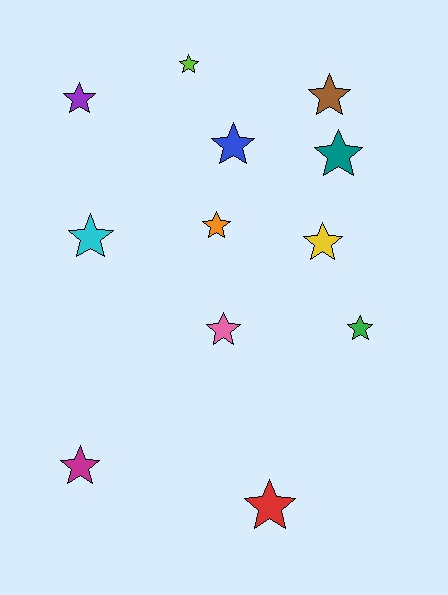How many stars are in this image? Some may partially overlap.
There are 12 stars.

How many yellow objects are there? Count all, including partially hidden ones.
There is 1 yellow object.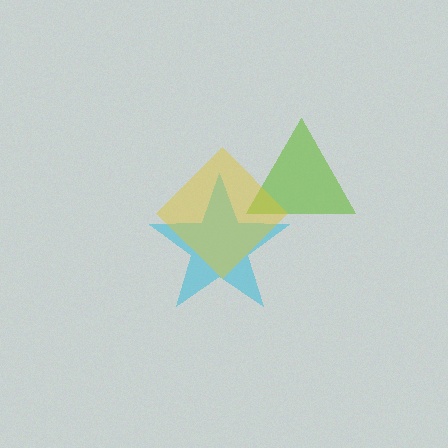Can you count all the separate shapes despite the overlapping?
Yes, there are 3 separate shapes.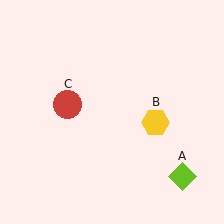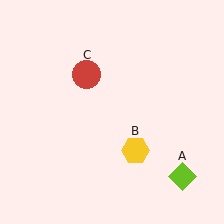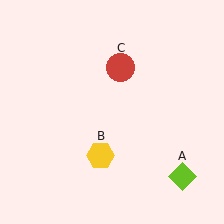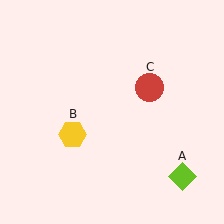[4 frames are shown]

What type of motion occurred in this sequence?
The yellow hexagon (object B), red circle (object C) rotated clockwise around the center of the scene.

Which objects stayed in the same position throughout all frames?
Lime diamond (object A) remained stationary.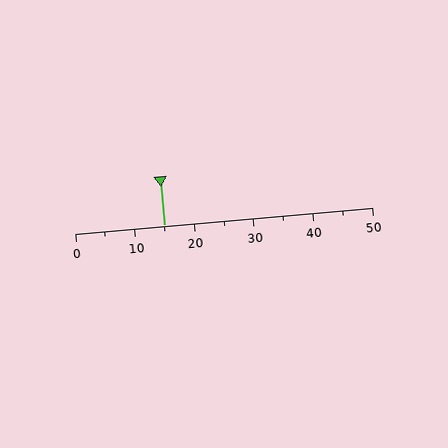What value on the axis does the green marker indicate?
The marker indicates approximately 15.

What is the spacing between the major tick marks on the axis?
The major ticks are spaced 10 apart.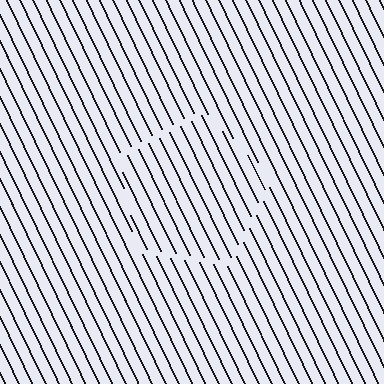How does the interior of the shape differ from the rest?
The interior of the shape contains the same grating, shifted by half a period — the contour is defined by the phase discontinuity where line-ends from the inner and outer gratings abut.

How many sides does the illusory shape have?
5 sides — the line-ends trace a pentagon.